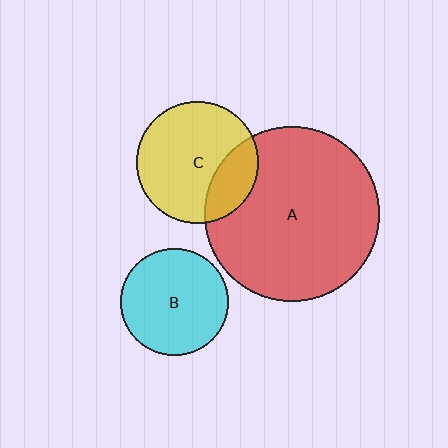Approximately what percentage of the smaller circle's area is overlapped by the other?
Approximately 25%.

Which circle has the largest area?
Circle A (red).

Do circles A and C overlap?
Yes.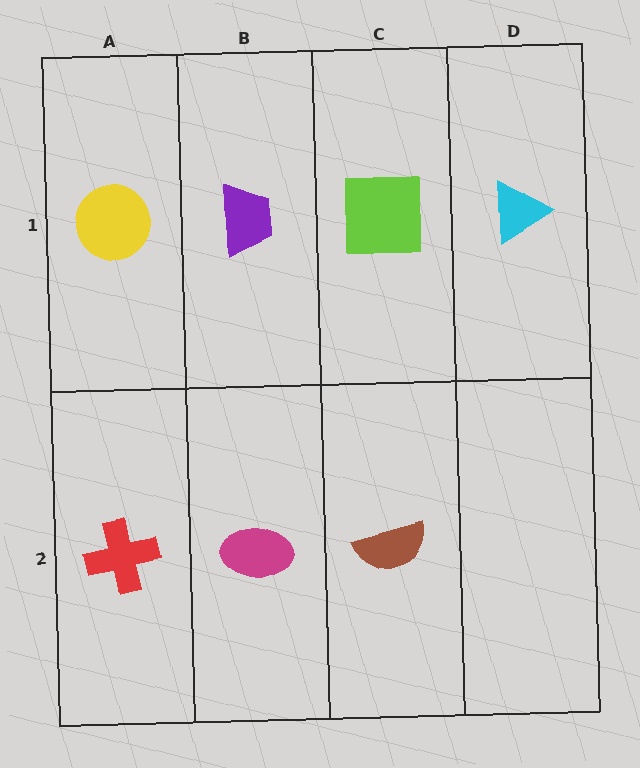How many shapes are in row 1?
4 shapes.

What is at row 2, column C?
A brown semicircle.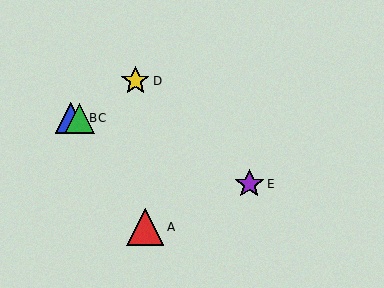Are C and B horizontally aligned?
Yes, both are at y≈118.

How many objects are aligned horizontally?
2 objects (B, C) are aligned horizontally.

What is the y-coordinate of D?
Object D is at y≈81.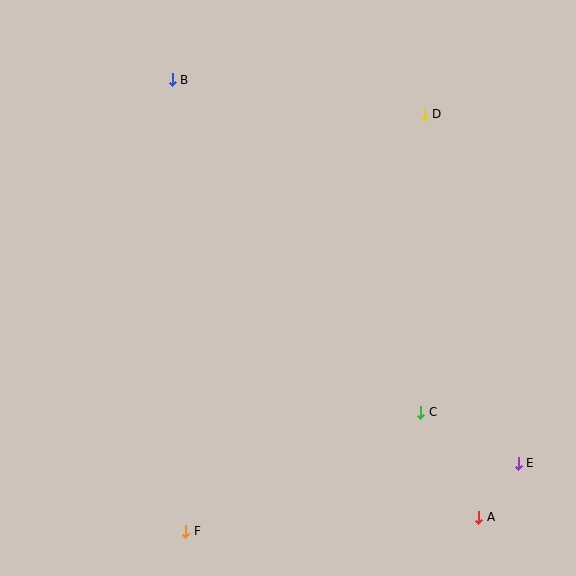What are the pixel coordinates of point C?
Point C is at (421, 412).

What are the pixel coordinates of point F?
Point F is at (186, 531).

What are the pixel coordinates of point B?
Point B is at (172, 80).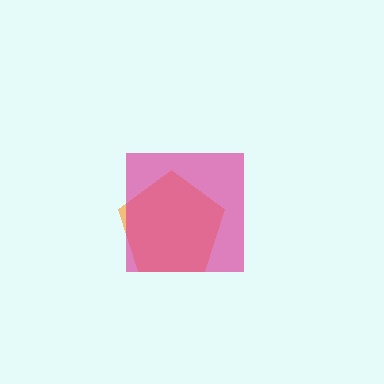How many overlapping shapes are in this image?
There are 2 overlapping shapes in the image.